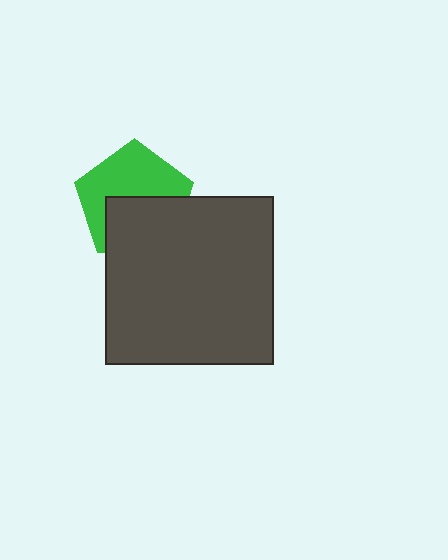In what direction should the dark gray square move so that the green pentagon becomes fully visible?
The dark gray square should move down. That is the shortest direction to clear the overlap and leave the green pentagon fully visible.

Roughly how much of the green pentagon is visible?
About half of it is visible (roughly 54%).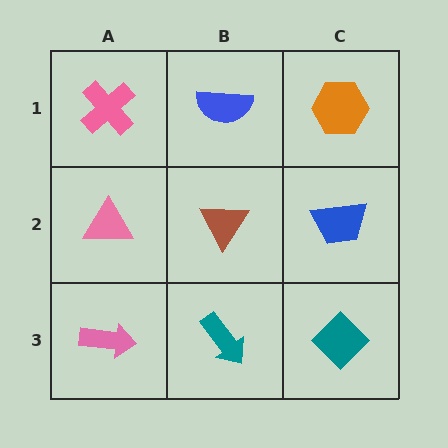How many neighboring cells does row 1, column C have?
2.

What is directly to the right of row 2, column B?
A blue trapezoid.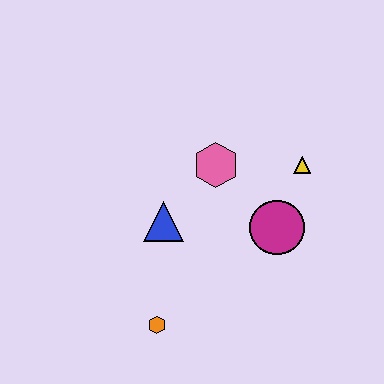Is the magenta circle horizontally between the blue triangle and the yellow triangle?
Yes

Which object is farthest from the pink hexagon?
The orange hexagon is farthest from the pink hexagon.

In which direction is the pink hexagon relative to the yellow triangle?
The pink hexagon is to the left of the yellow triangle.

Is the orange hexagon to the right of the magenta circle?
No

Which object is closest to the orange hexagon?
The blue triangle is closest to the orange hexagon.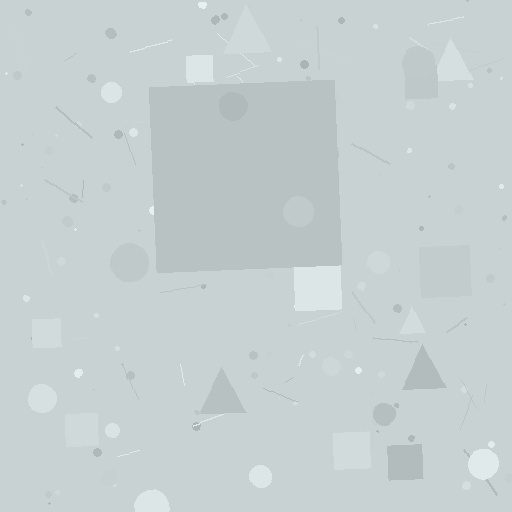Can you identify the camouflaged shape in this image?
The camouflaged shape is a square.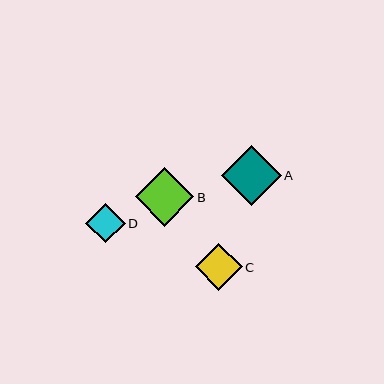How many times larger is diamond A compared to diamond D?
Diamond A is approximately 1.5 times the size of diamond D.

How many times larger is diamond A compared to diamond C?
Diamond A is approximately 1.3 times the size of diamond C.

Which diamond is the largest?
Diamond A is the largest with a size of approximately 59 pixels.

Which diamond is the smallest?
Diamond D is the smallest with a size of approximately 39 pixels.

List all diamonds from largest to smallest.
From largest to smallest: A, B, C, D.